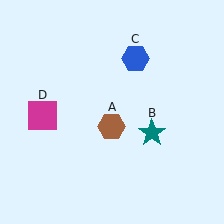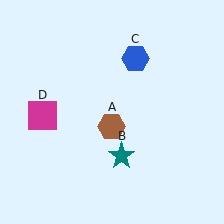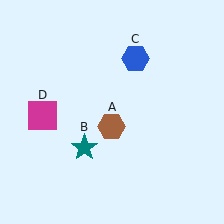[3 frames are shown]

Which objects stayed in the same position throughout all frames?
Brown hexagon (object A) and blue hexagon (object C) and magenta square (object D) remained stationary.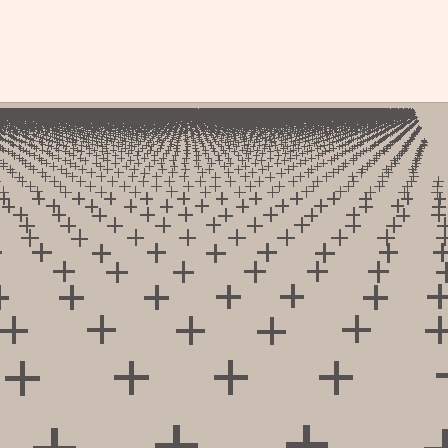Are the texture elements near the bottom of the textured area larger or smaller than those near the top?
Larger. Near the bottom, elements are closer to the viewer and appear at a bigger on-screen size.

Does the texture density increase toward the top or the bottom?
Density increases toward the top.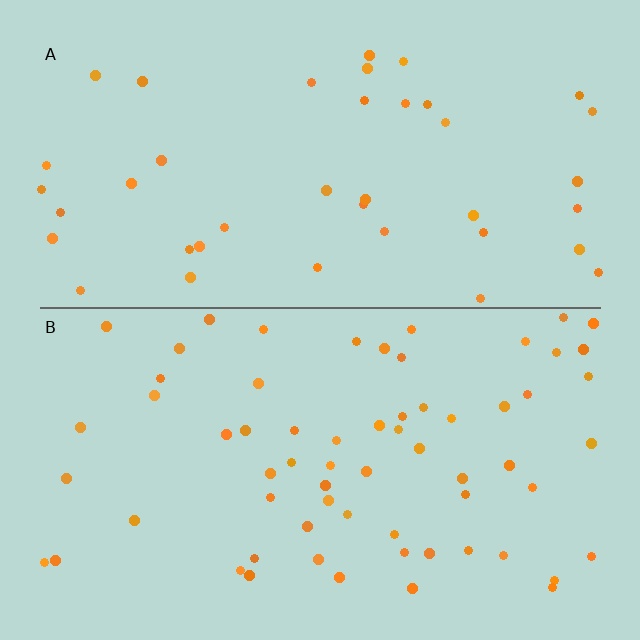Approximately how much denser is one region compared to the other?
Approximately 1.6× — region B over region A.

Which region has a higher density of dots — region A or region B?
B (the bottom).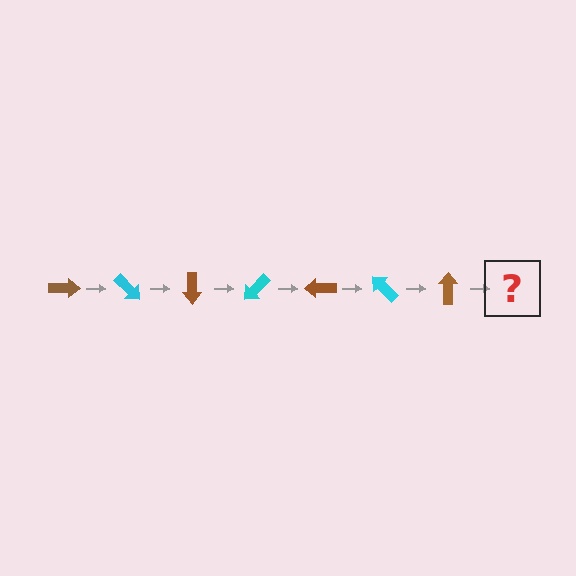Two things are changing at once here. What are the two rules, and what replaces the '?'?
The two rules are that it rotates 45 degrees each step and the color cycles through brown and cyan. The '?' should be a cyan arrow, rotated 315 degrees from the start.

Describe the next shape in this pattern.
It should be a cyan arrow, rotated 315 degrees from the start.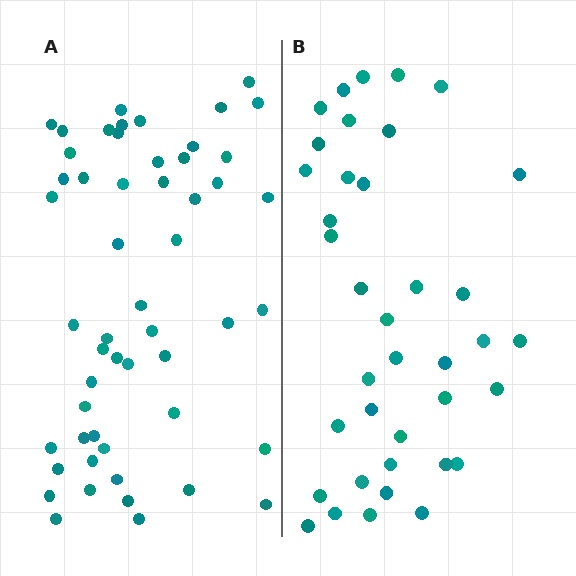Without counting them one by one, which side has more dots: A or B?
Region A (the left region) has more dots.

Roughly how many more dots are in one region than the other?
Region A has approximately 15 more dots than region B.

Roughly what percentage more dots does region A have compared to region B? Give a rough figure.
About 40% more.